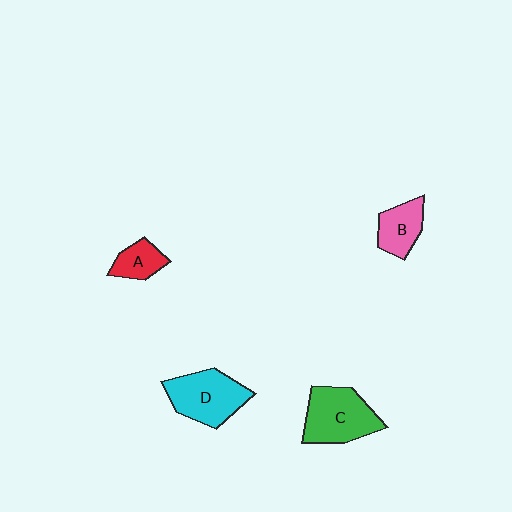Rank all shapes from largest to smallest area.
From largest to smallest: C (green), D (cyan), B (pink), A (red).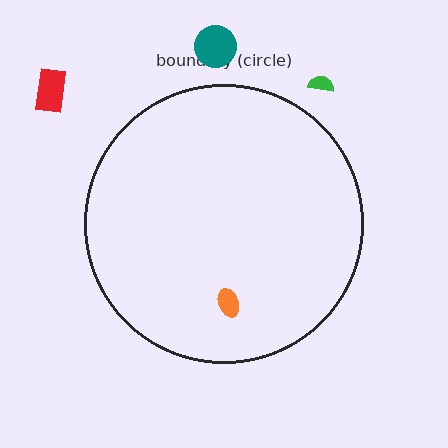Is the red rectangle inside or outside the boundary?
Outside.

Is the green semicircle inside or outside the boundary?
Outside.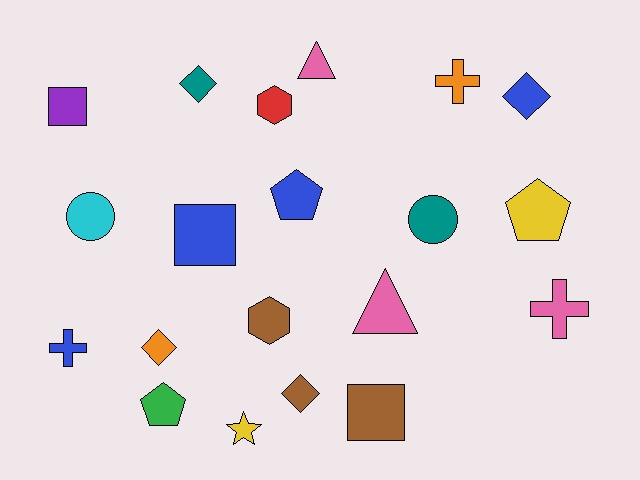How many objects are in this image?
There are 20 objects.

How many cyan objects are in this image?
There is 1 cyan object.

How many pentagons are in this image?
There are 3 pentagons.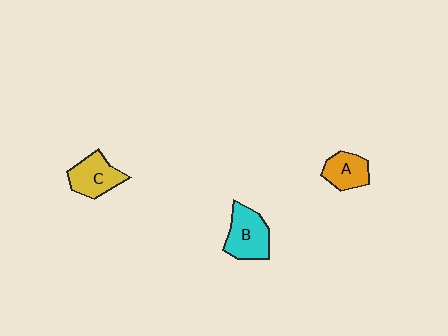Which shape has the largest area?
Shape B (cyan).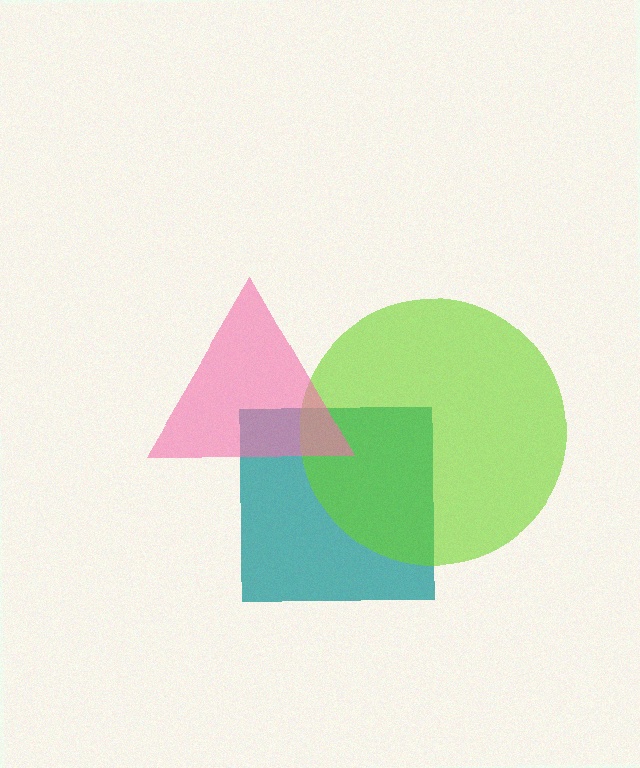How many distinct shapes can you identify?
There are 3 distinct shapes: a teal square, a lime circle, a pink triangle.